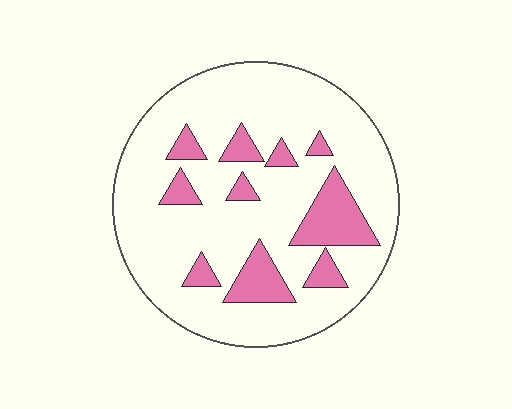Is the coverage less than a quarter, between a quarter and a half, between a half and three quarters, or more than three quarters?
Less than a quarter.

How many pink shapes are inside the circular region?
10.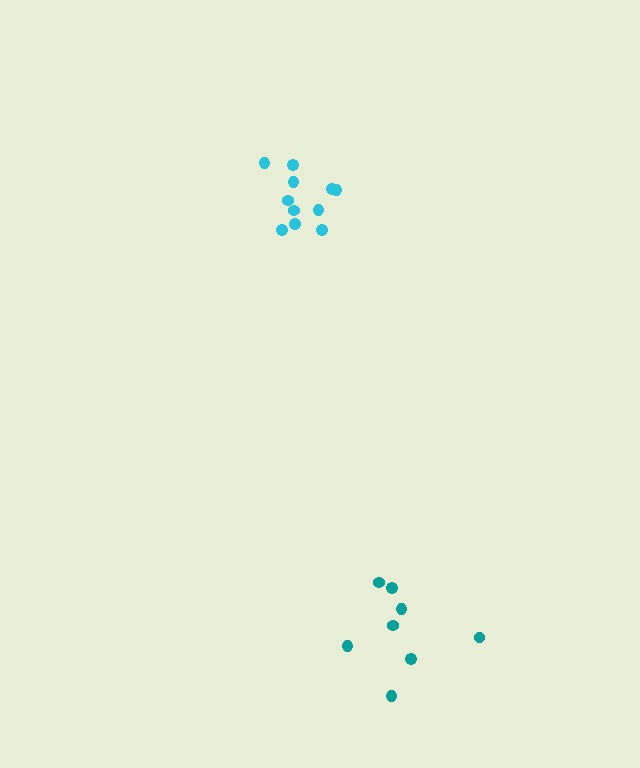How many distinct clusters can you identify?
There are 2 distinct clusters.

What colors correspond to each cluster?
The clusters are colored: cyan, teal.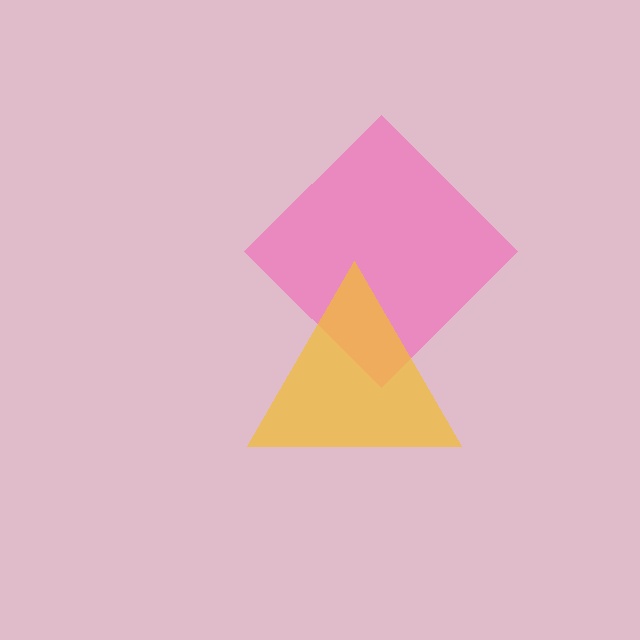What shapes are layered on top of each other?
The layered shapes are: a pink diamond, a yellow triangle.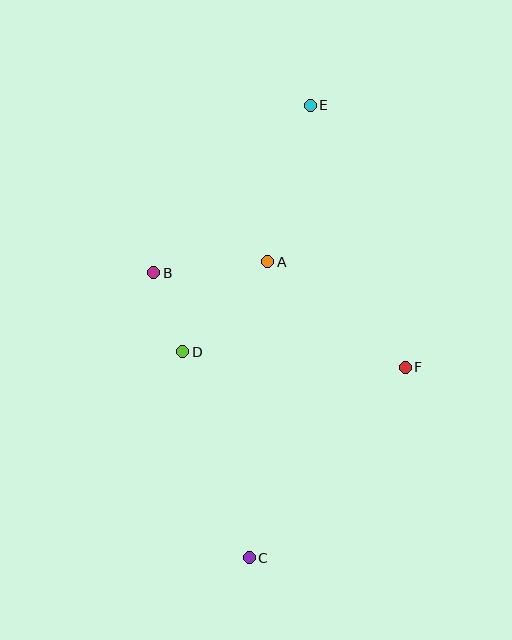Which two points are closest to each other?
Points B and D are closest to each other.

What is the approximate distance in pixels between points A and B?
The distance between A and B is approximately 114 pixels.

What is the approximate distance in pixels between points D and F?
The distance between D and F is approximately 223 pixels.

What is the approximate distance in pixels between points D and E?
The distance between D and E is approximately 278 pixels.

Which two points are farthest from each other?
Points C and E are farthest from each other.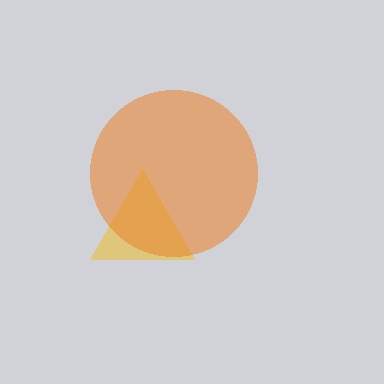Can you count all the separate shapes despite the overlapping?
Yes, there are 2 separate shapes.